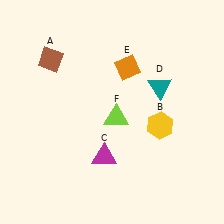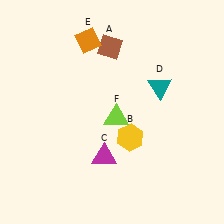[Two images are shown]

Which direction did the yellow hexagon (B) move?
The yellow hexagon (B) moved left.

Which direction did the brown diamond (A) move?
The brown diamond (A) moved right.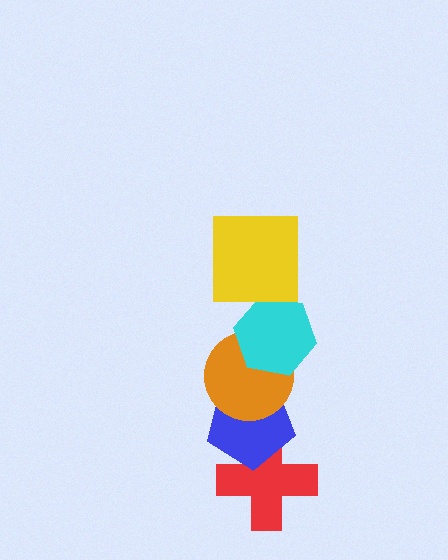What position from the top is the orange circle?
The orange circle is 3rd from the top.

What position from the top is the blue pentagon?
The blue pentagon is 4th from the top.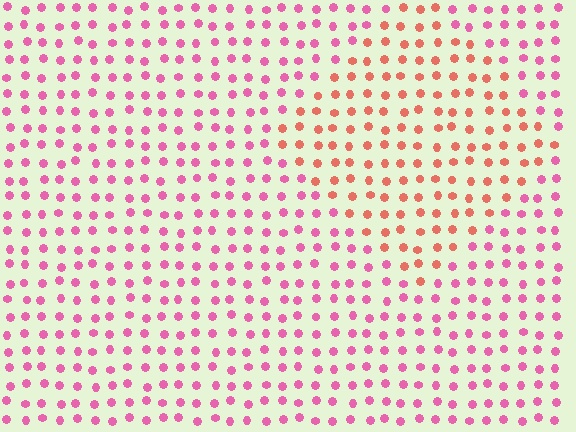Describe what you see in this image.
The image is filled with small pink elements in a uniform arrangement. A diamond-shaped region is visible where the elements are tinted to a slightly different hue, forming a subtle color boundary.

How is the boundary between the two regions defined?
The boundary is defined purely by a slight shift in hue (about 39 degrees). Spacing, size, and orientation are identical on both sides.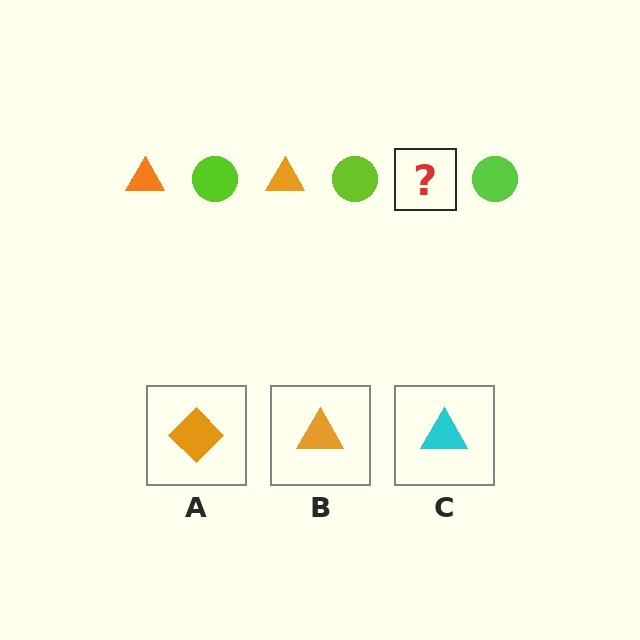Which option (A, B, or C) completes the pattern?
B.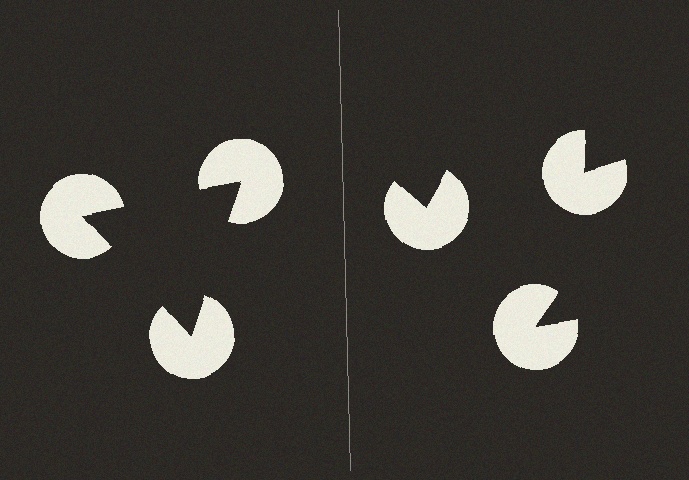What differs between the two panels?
The pac-man discs are positioned identically on both sides; only the wedge orientations differ. On the left they align to a triangle; on the right they are misaligned.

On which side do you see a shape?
An illusory triangle appears on the left side. On the right side the wedge cuts are rotated, so no coherent shape forms.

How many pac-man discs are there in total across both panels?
6 — 3 on each side.